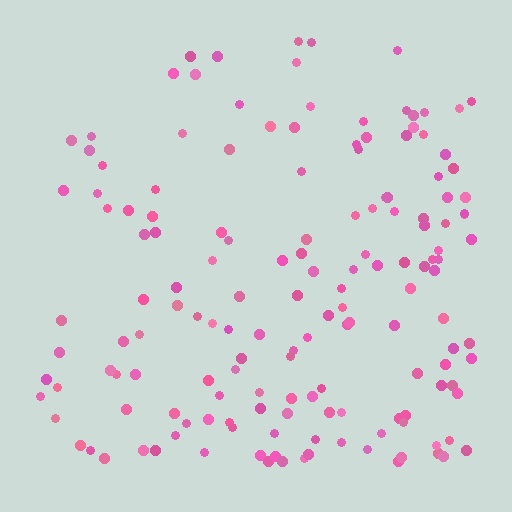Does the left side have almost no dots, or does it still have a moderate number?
Still a moderate number, just noticeably fewer than the right.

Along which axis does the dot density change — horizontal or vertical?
Horizontal.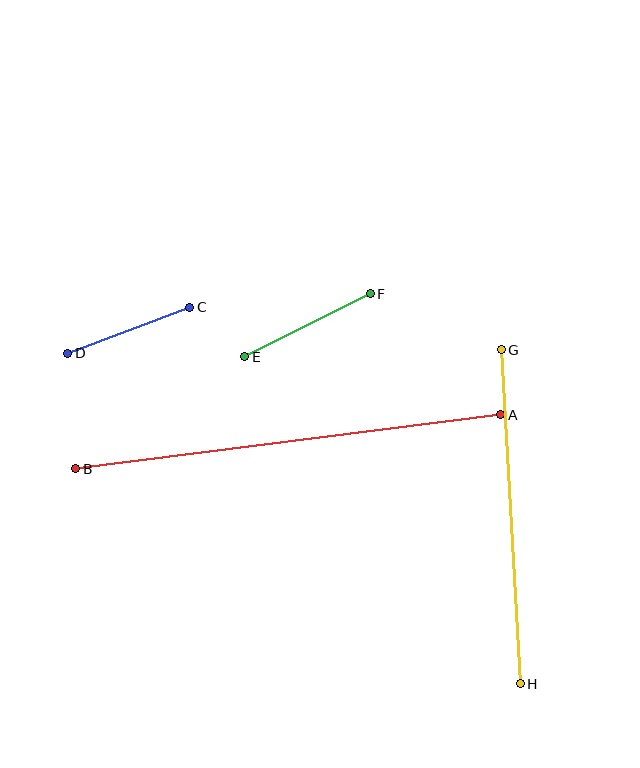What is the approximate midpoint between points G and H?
The midpoint is at approximately (511, 517) pixels.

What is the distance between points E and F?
The distance is approximately 141 pixels.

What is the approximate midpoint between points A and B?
The midpoint is at approximately (288, 442) pixels.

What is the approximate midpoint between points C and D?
The midpoint is at approximately (129, 330) pixels.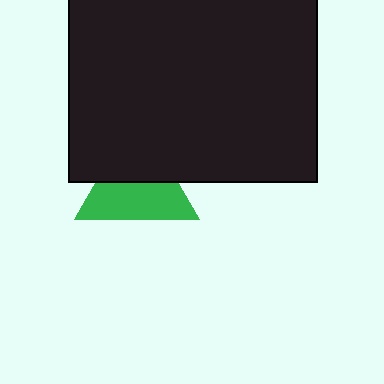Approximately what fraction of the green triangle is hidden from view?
Roughly 45% of the green triangle is hidden behind the black rectangle.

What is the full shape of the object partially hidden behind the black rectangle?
The partially hidden object is a green triangle.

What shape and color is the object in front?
The object in front is a black rectangle.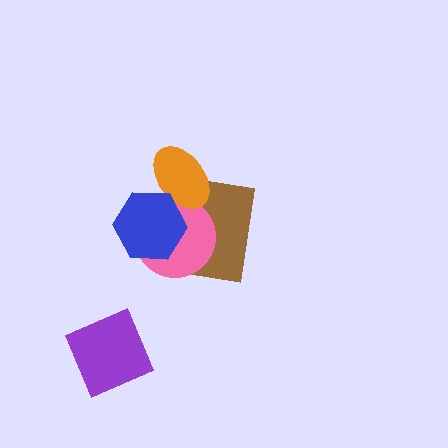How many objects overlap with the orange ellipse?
3 objects overlap with the orange ellipse.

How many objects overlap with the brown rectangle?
3 objects overlap with the brown rectangle.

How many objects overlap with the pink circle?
3 objects overlap with the pink circle.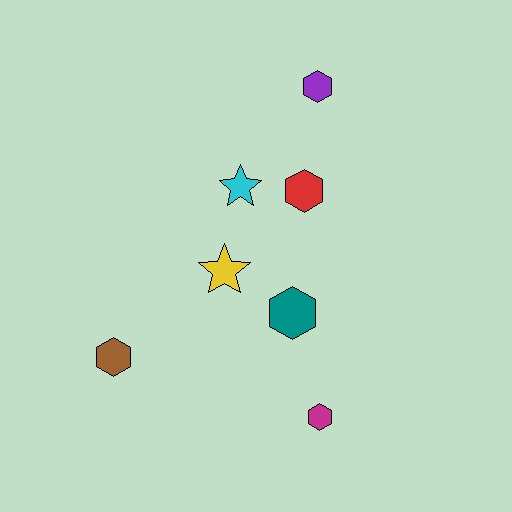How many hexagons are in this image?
There are 5 hexagons.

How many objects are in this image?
There are 7 objects.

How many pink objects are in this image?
There are no pink objects.